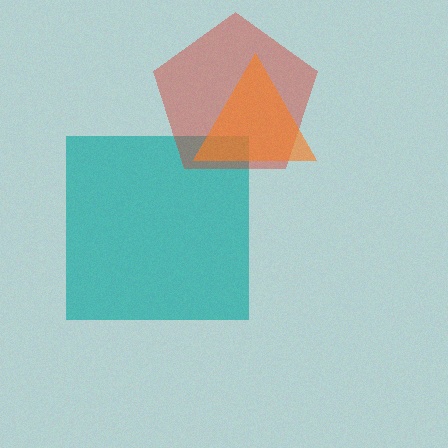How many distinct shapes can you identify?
There are 3 distinct shapes: a teal square, a red pentagon, an orange triangle.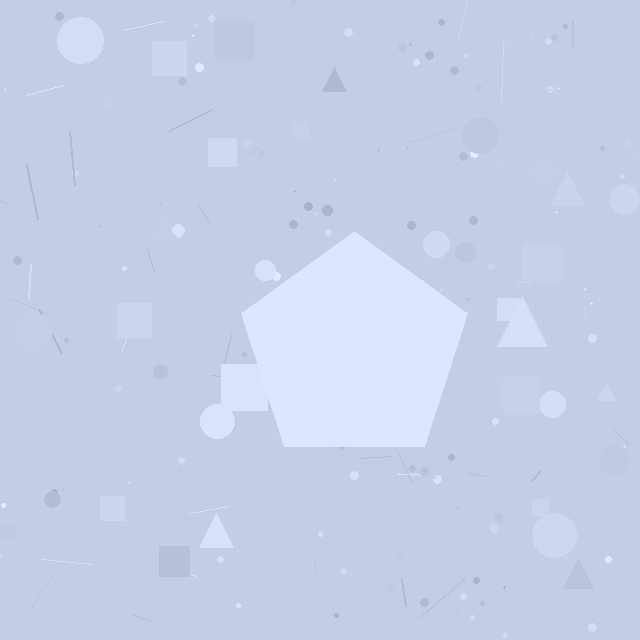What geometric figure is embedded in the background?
A pentagon is embedded in the background.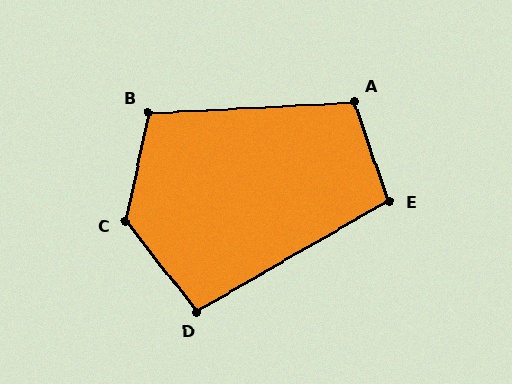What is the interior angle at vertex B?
Approximately 105 degrees (obtuse).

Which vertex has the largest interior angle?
C, at approximately 130 degrees.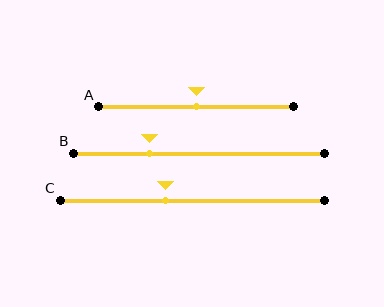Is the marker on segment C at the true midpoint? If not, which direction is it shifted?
No, the marker on segment C is shifted to the left by about 10% of the segment length.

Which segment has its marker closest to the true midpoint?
Segment A has its marker closest to the true midpoint.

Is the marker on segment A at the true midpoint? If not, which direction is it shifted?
Yes, the marker on segment A is at the true midpoint.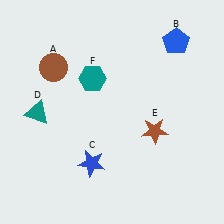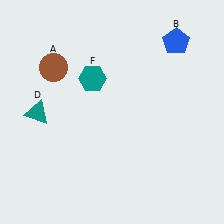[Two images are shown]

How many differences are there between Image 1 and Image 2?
There are 2 differences between the two images.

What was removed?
The brown star (E), the blue star (C) were removed in Image 2.